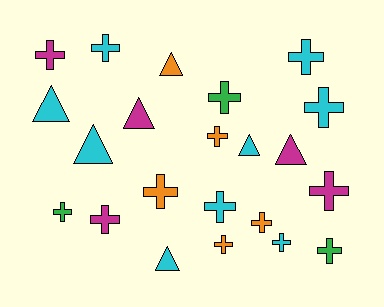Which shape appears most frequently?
Cross, with 15 objects.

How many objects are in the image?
There are 22 objects.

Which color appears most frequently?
Cyan, with 9 objects.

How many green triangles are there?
There are no green triangles.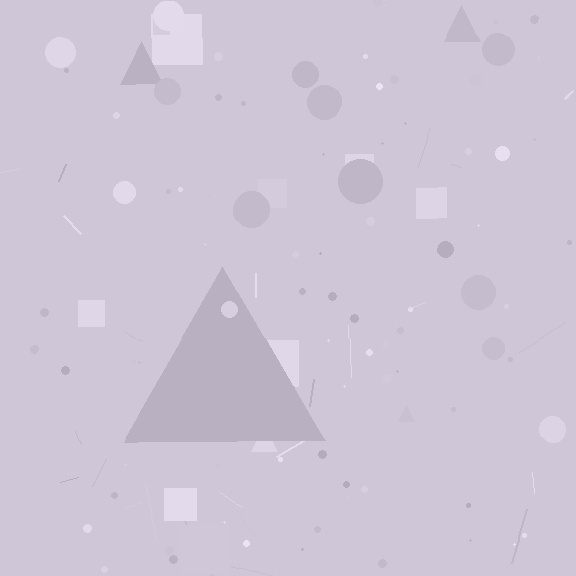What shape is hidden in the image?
A triangle is hidden in the image.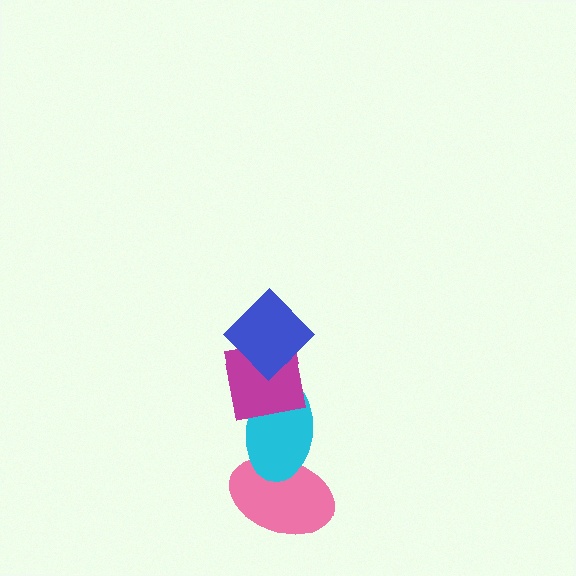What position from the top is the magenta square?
The magenta square is 2nd from the top.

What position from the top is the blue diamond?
The blue diamond is 1st from the top.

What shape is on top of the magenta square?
The blue diamond is on top of the magenta square.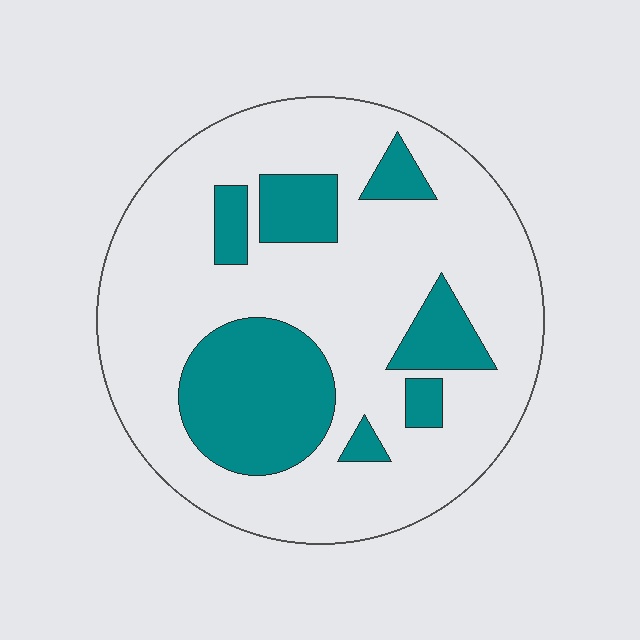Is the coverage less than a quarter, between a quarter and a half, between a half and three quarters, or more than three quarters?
Less than a quarter.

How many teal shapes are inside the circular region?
7.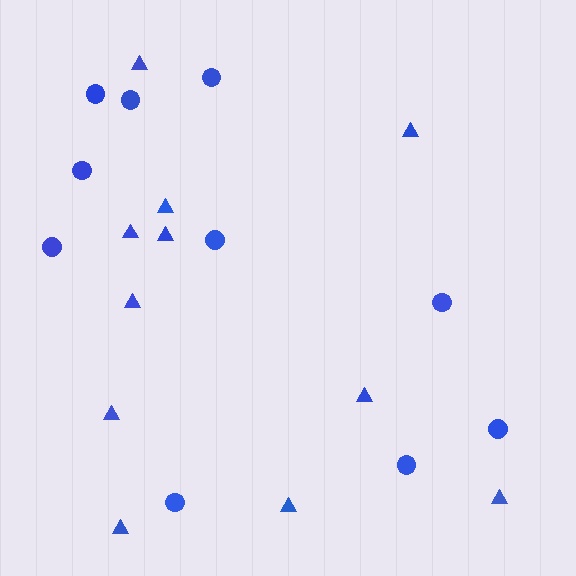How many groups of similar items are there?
There are 2 groups: one group of triangles (11) and one group of circles (10).